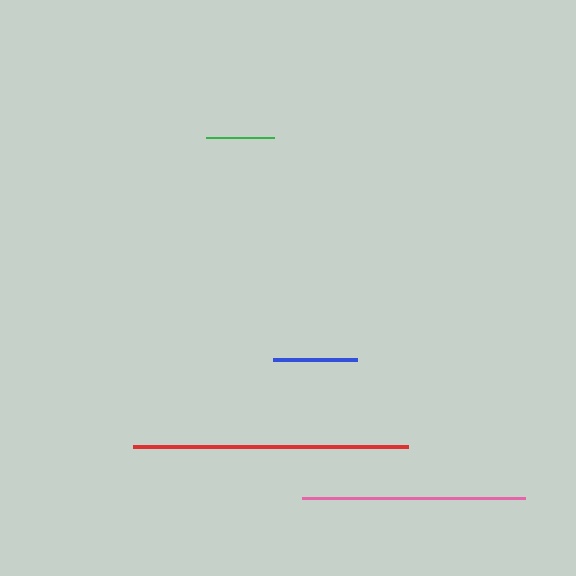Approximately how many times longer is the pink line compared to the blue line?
The pink line is approximately 2.7 times the length of the blue line.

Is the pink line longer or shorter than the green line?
The pink line is longer than the green line.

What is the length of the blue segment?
The blue segment is approximately 84 pixels long.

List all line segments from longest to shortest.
From longest to shortest: red, pink, blue, green.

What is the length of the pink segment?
The pink segment is approximately 223 pixels long.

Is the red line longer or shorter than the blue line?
The red line is longer than the blue line.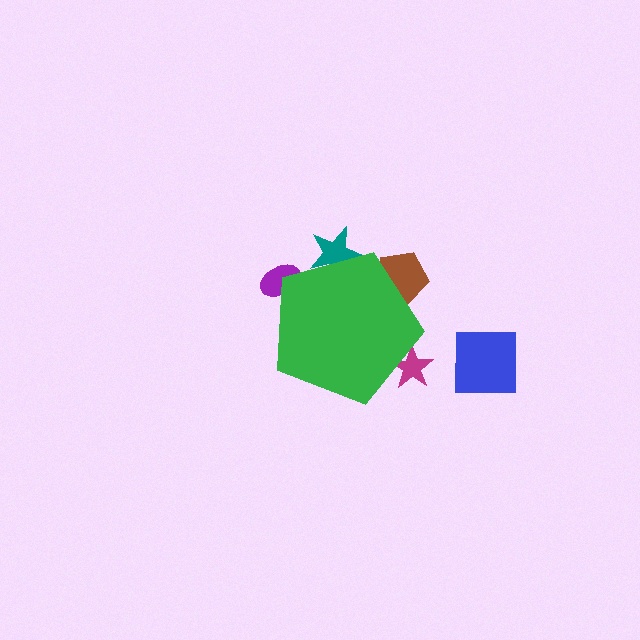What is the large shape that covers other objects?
A green pentagon.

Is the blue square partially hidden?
No, the blue square is fully visible.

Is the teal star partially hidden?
Yes, the teal star is partially hidden behind the green pentagon.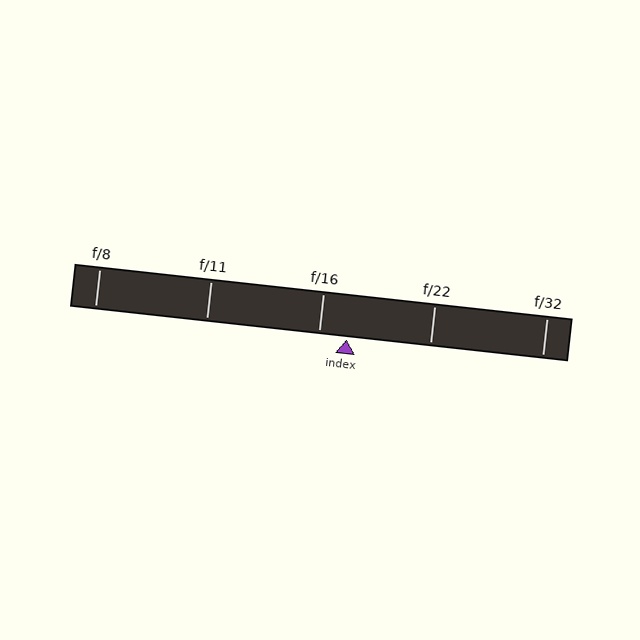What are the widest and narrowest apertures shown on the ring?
The widest aperture shown is f/8 and the narrowest is f/32.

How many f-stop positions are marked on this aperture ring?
There are 5 f-stop positions marked.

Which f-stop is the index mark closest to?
The index mark is closest to f/16.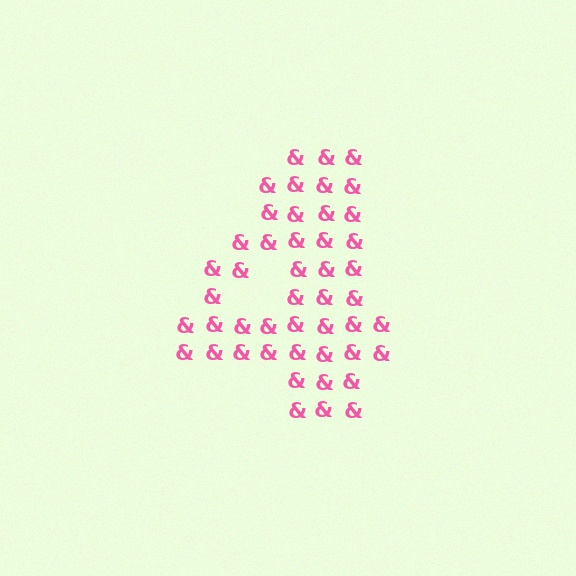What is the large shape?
The large shape is the digit 4.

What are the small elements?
The small elements are ampersands.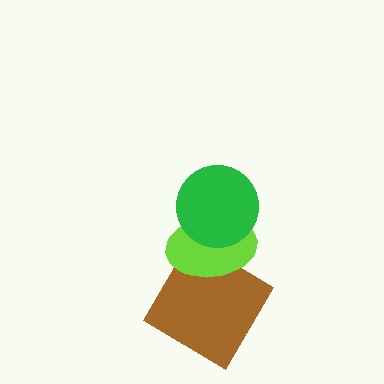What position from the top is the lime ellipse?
The lime ellipse is 2nd from the top.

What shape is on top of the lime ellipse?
The green circle is on top of the lime ellipse.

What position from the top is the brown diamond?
The brown diamond is 3rd from the top.